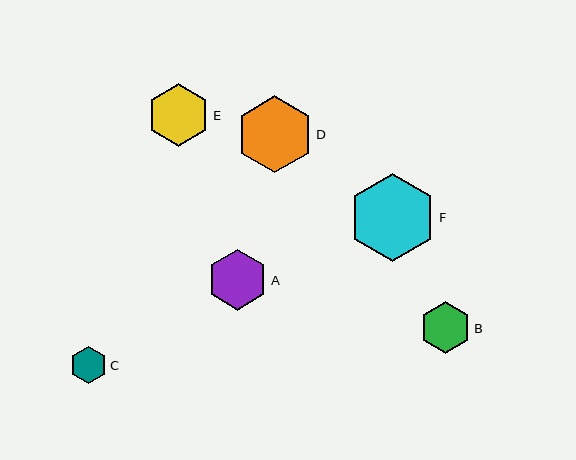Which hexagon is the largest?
Hexagon F is the largest with a size of approximately 88 pixels.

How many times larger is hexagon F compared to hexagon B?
Hexagon F is approximately 1.7 times the size of hexagon B.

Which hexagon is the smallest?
Hexagon C is the smallest with a size of approximately 37 pixels.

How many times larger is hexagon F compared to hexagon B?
Hexagon F is approximately 1.7 times the size of hexagon B.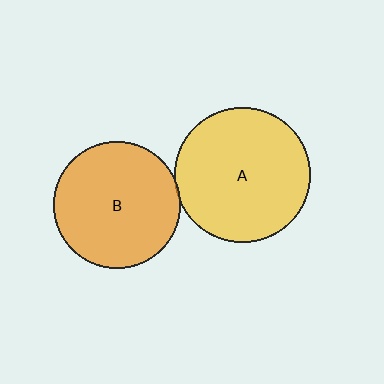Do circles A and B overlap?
Yes.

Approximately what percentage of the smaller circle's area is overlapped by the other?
Approximately 5%.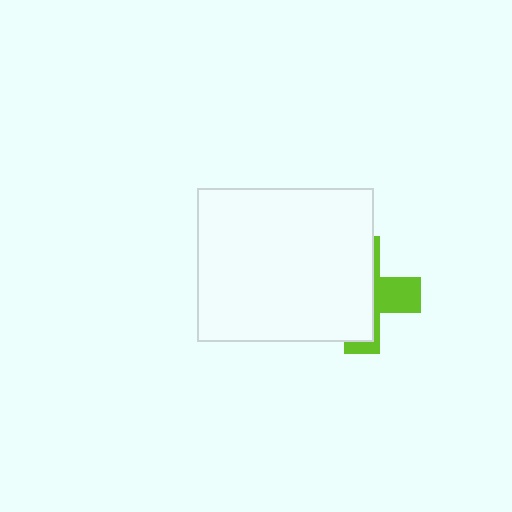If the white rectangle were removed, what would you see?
You would see the complete lime cross.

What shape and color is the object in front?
The object in front is a white rectangle.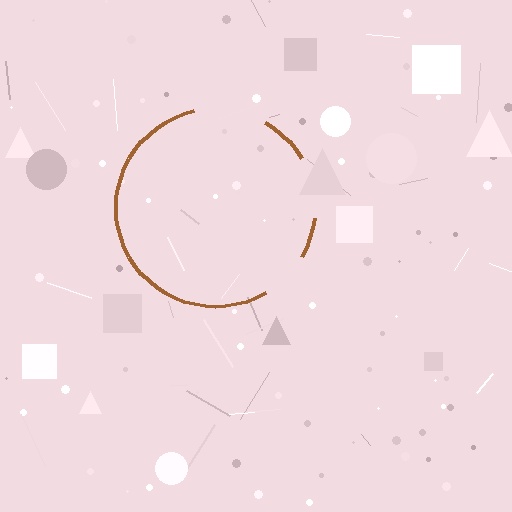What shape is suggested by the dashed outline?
The dashed outline suggests a circle.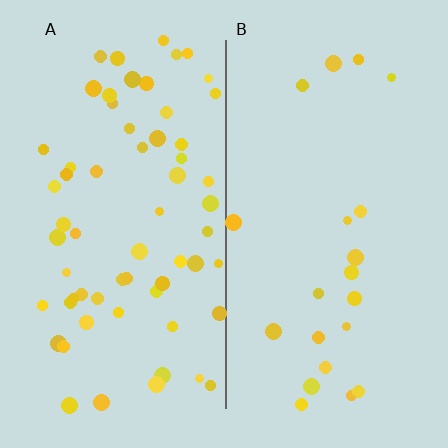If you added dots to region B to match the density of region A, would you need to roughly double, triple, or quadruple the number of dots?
Approximately triple.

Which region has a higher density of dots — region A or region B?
A (the left).